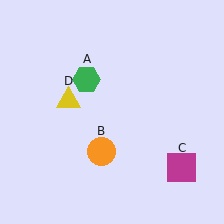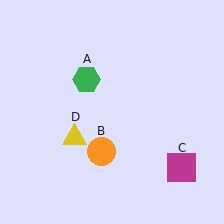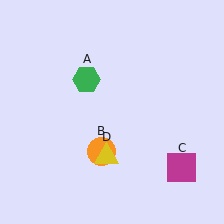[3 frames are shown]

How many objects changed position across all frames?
1 object changed position: yellow triangle (object D).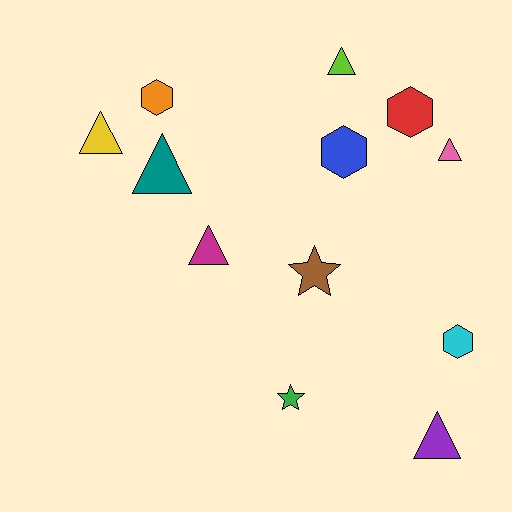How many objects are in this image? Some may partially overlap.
There are 12 objects.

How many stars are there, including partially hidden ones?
There are 2 stars.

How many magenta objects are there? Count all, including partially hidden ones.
There is 1 magenta object.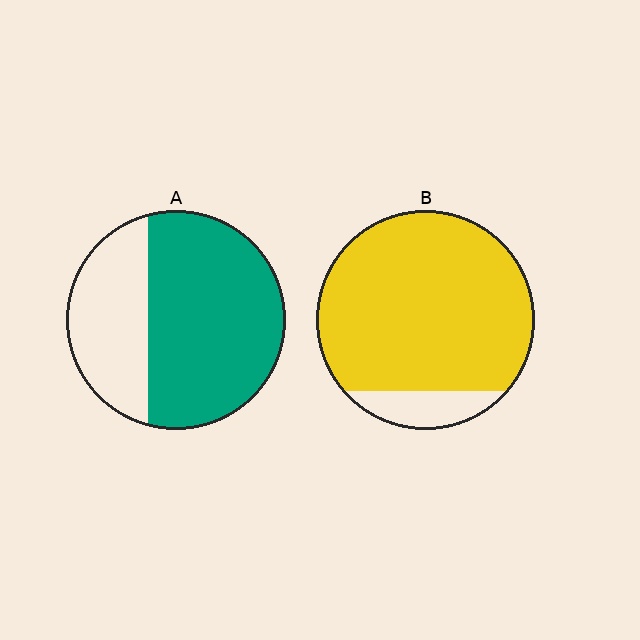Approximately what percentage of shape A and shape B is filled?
A is approximately 65% and B is approximately 90%.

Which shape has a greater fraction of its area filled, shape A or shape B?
Shape B.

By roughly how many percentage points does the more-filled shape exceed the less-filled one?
By roughly 20 percentage points (B over A).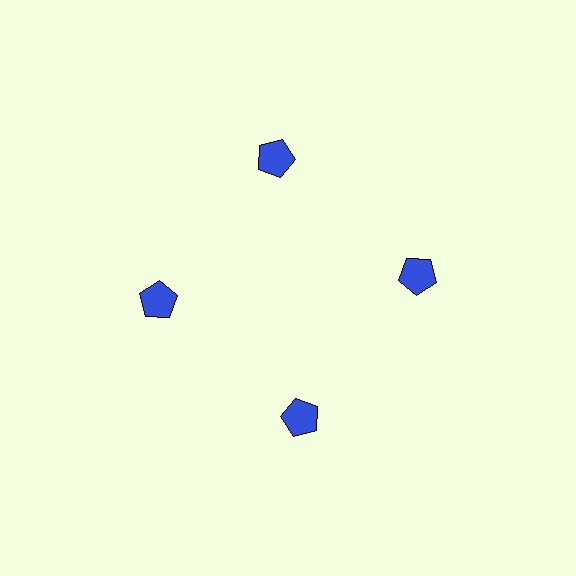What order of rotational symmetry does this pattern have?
This pattern has 4-fold rotational symmetry.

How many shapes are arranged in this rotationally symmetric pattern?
There are 4 shapes, arranged in 4 groups of 1.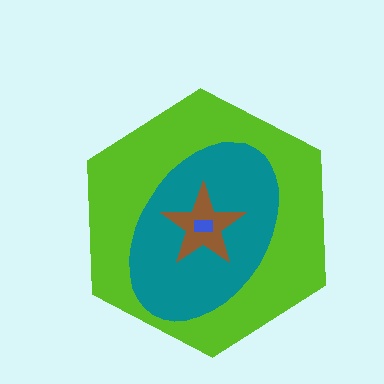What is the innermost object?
The blue rectangle.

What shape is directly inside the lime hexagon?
The teal ellipse.